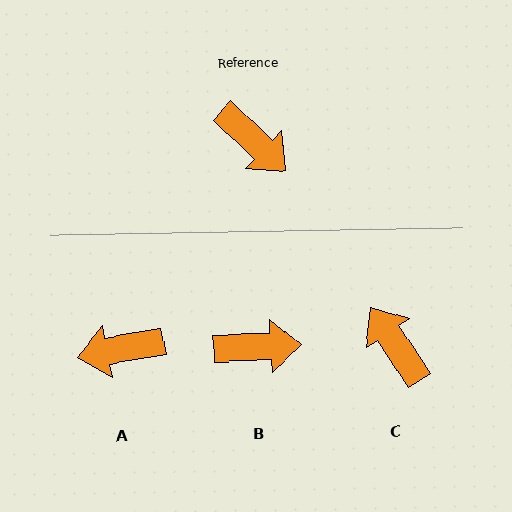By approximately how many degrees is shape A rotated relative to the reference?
Approximately 126 degrees clockwise.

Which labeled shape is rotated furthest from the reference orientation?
C, about 167 degrees away.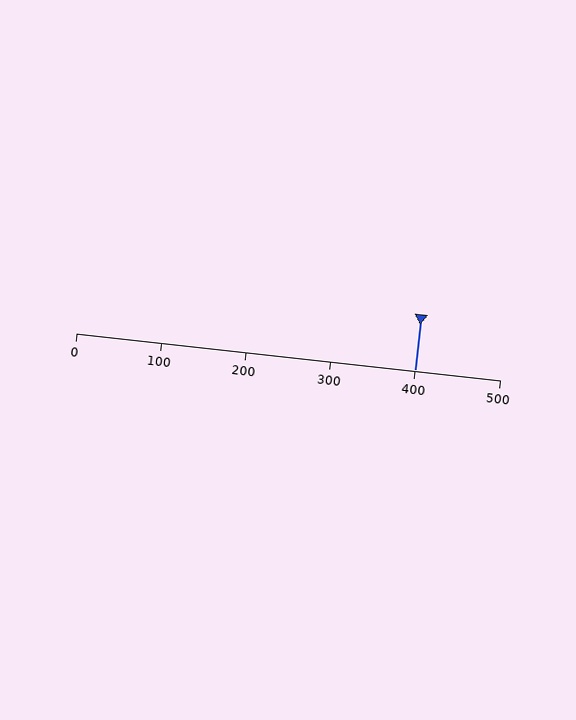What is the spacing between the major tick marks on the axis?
The major ticks are spaced 100 apart.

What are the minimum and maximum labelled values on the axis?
The axis runs from 0 to 500.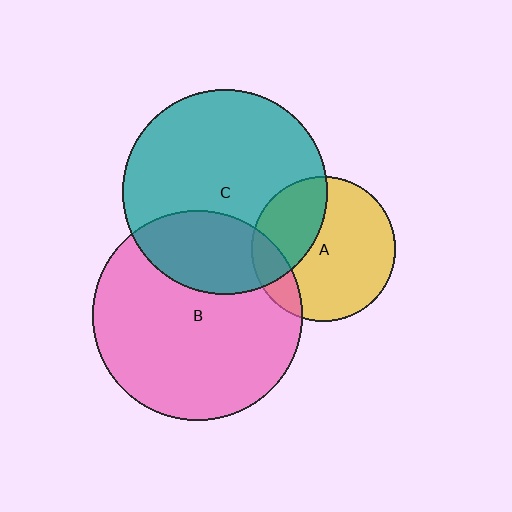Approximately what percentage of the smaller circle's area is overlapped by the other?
Approximately 15%.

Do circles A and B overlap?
Yes.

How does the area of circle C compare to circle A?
Approximately 2.0 times.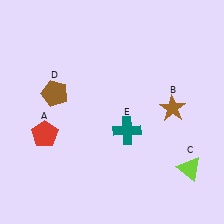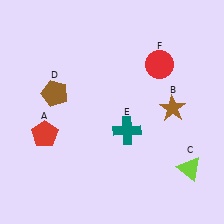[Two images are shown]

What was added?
A red circle (F) was added in Image 2.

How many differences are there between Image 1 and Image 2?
There is 1 difference between the two images.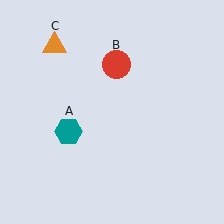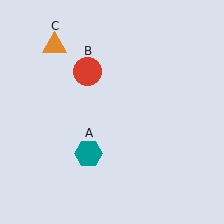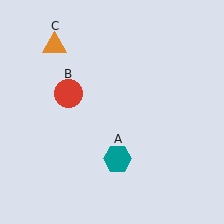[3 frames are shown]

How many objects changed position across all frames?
2 objects changed position: teal hexagon (object A), red circle (object B).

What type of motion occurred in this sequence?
The teal hexagon (object A), red circle (object B) rotated counterclockwise around the center of the scene.